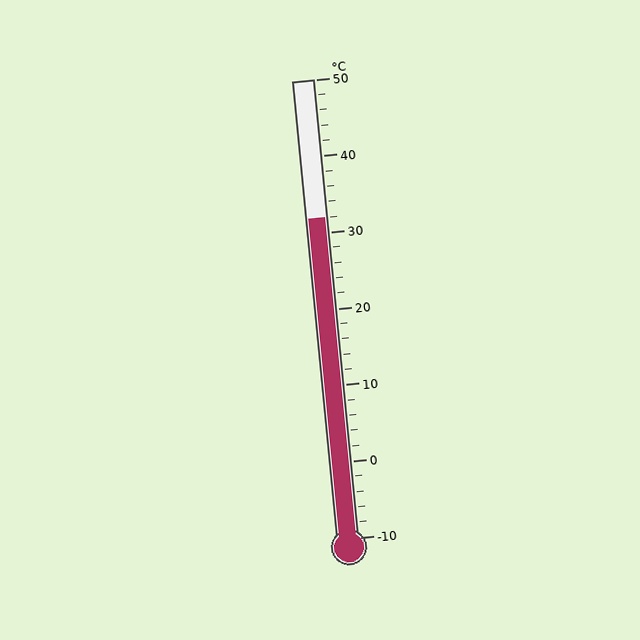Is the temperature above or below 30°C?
The temperature is above 30°C.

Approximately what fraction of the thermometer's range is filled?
The thermometer is filled to approximately 70% of its range.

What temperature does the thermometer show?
The thermometer shows approximately 32°C.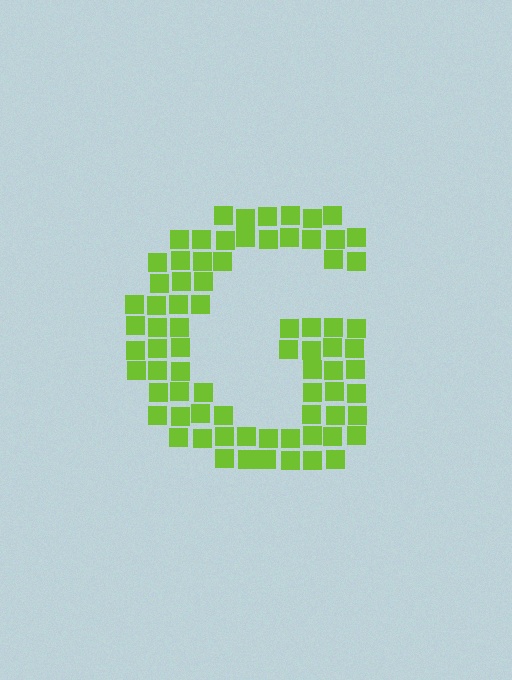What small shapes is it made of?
It is made of small squares.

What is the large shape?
The large shape is the letter G.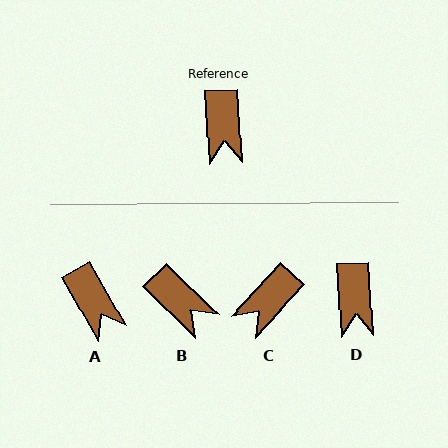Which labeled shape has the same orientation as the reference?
D.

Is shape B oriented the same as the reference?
No, it is off by about 42 degrees.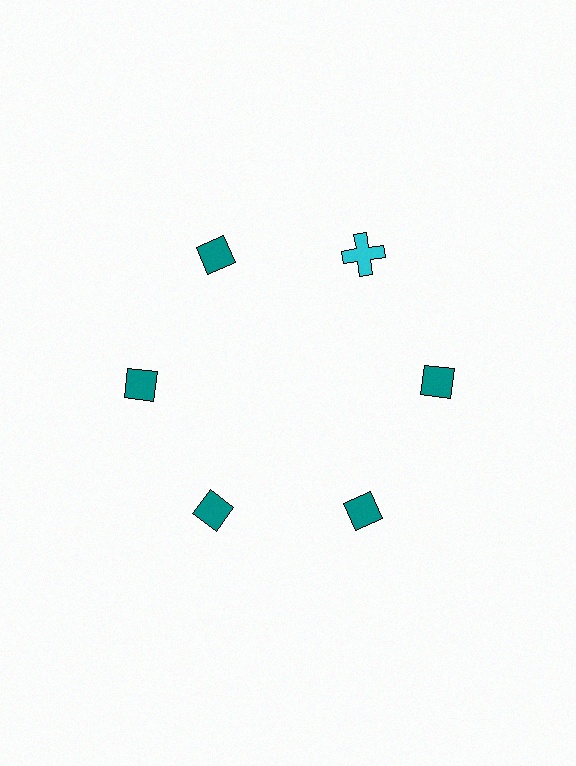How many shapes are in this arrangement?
There are 6 shapes arranged in a ring pattern.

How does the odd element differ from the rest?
It differs in both color (cyan instead of teal) and shape (cross instead of diamond).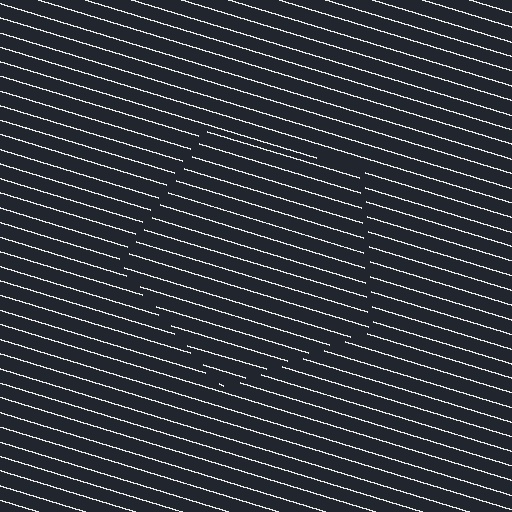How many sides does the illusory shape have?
5 sides — the line-ends trace a pentagon.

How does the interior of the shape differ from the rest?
The interior of the shape contains the same grating, shifted by half a period — the contour is defined by the phase discontinuity where line-ends from the inner and outer gratings abut.